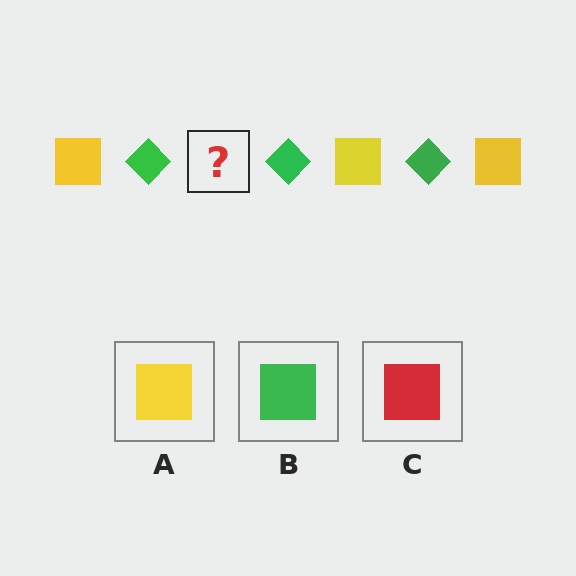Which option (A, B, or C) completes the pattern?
A.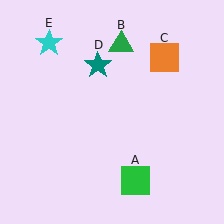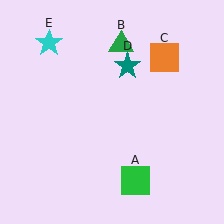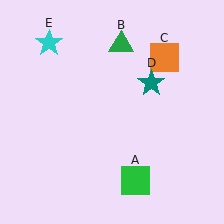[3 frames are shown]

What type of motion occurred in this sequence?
The teal star (object D) rotated clockwise around the center of the scene.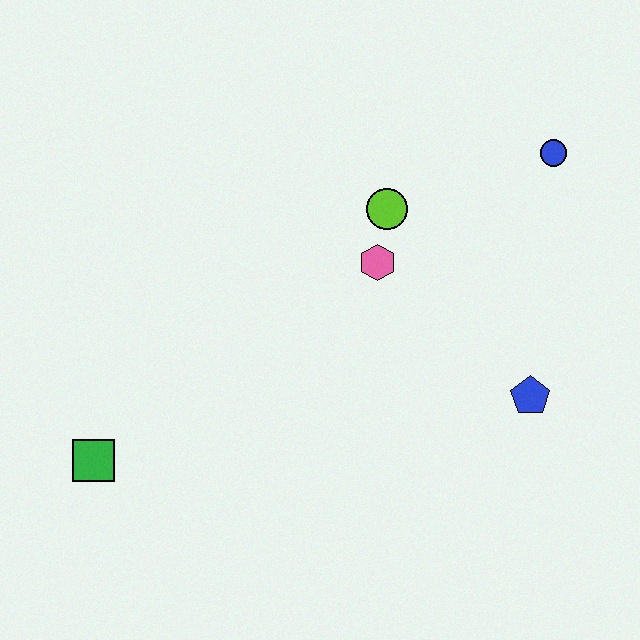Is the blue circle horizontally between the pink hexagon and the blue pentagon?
No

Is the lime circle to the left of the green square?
No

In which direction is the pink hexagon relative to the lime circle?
The pink hexagon is below the lime circle.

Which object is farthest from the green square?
The blue circle is farthest from the green square.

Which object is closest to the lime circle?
The pink hexagon is closest to the lime circle.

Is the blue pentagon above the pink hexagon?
No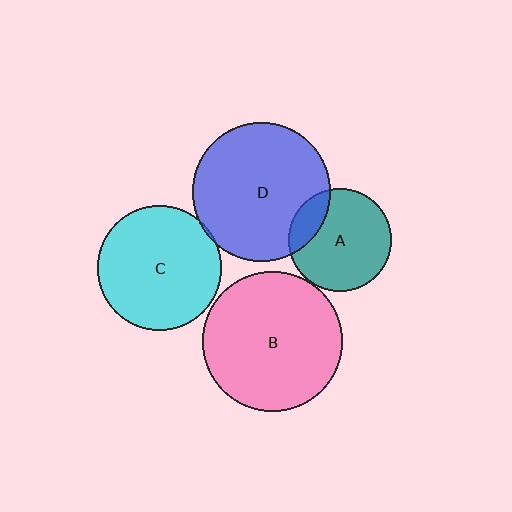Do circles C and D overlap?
Yes.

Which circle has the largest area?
Circle B (pink).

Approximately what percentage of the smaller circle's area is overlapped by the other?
Approximately 5%.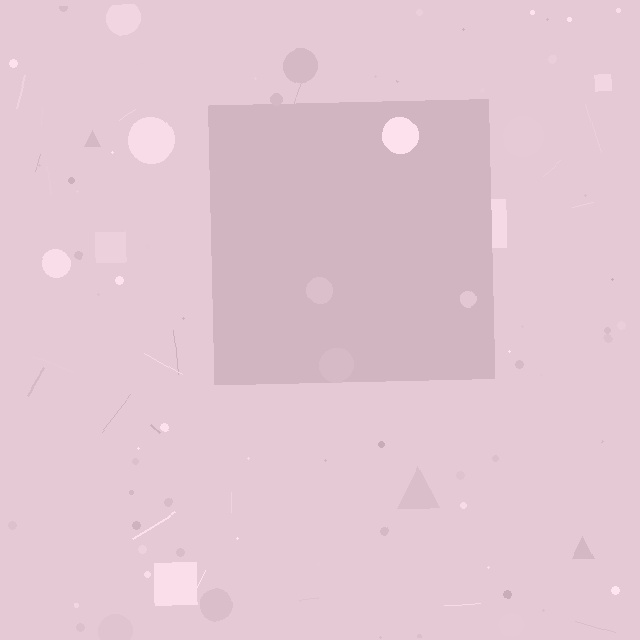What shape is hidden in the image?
A square is hidden in the image.